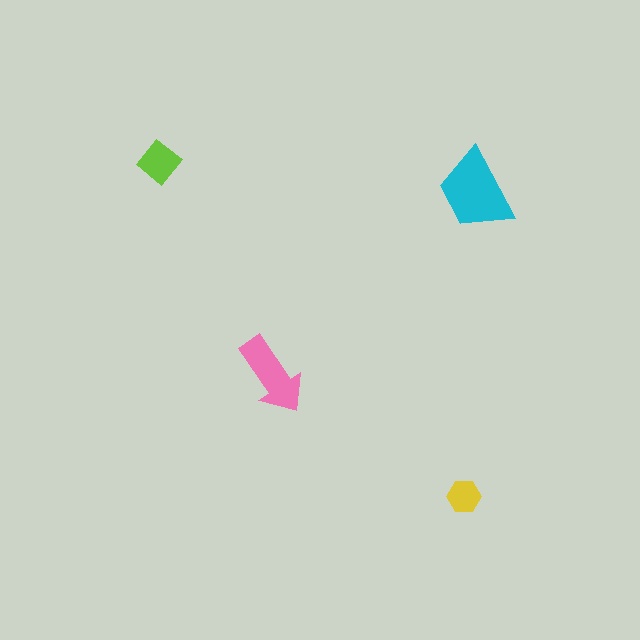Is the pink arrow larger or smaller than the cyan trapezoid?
Smaller.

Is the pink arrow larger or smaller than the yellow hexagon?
Larger.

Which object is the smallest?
The yellow hexagon.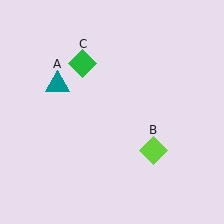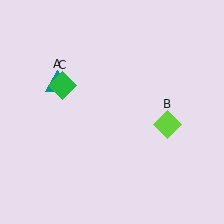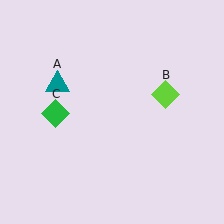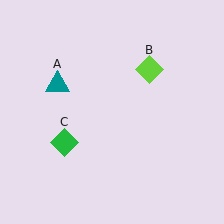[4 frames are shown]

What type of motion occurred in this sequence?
The lime diamond (object B), green diamond (object C) rotated counterclockwise around the center of the scene.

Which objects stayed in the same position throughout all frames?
Teal triangle (object A) remained stationary.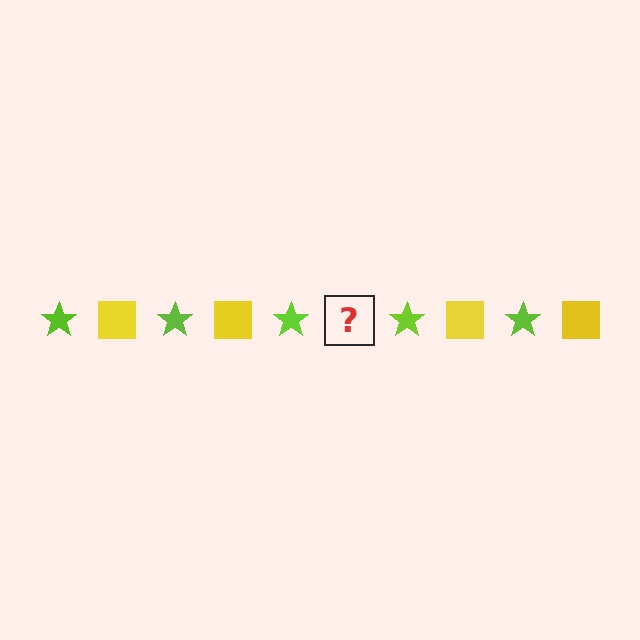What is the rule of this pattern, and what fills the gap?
The rule is that the pattern alternates between lime star and yellow square. The gap should be filled with a yellow square.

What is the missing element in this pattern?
The missing element is a yellow square.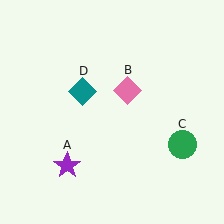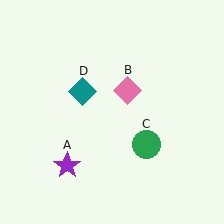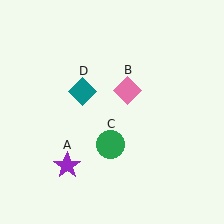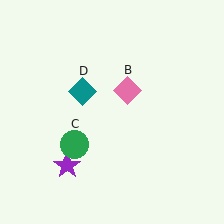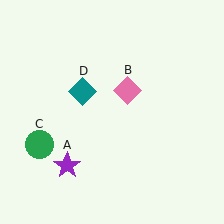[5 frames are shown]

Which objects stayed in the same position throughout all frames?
Purple star (object A) and pink diamond (object B) and teal diamond (object D) remained stationary.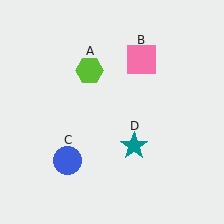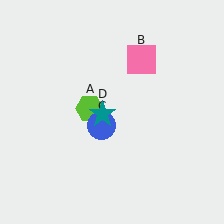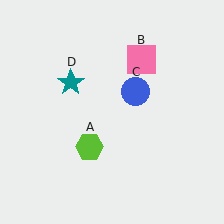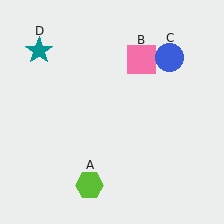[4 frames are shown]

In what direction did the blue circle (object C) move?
The blue circle (object C) moved up and to the right.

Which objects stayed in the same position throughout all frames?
Pink square (object B) remained stationary.